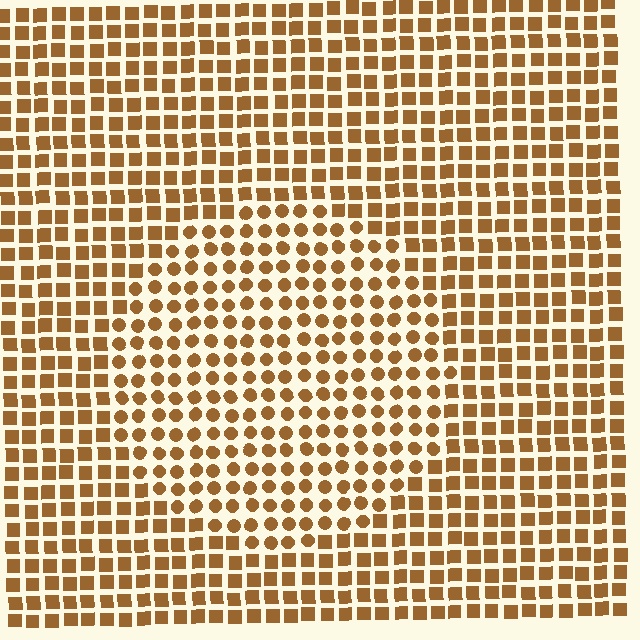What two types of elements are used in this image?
The image uses circles inside the circle region and squares outside it.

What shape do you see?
I see a circle.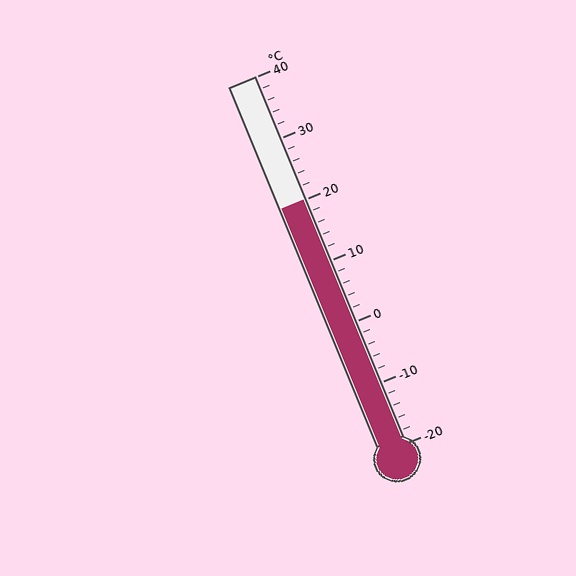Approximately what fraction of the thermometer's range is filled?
The thermometer is filled to approximately 65% of its range.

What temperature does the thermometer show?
The thermometer shows approximately 20°C.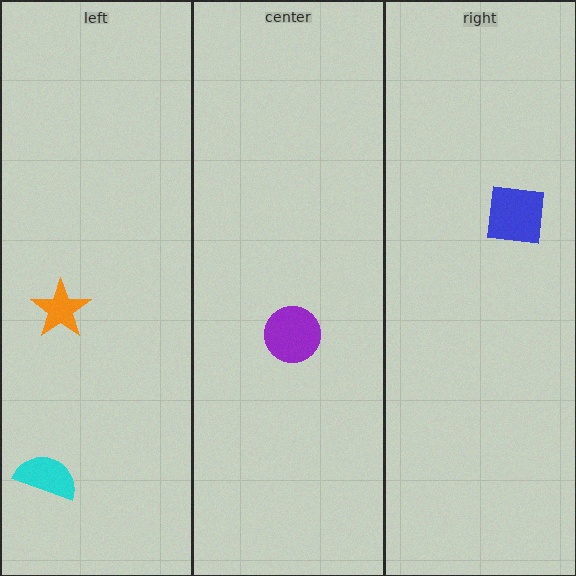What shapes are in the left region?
The orange star, the cyan semicircle.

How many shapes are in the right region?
1.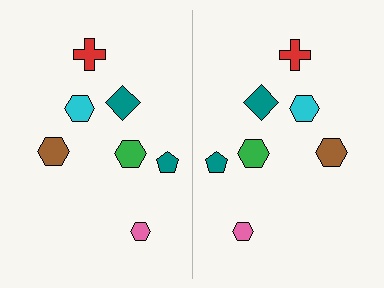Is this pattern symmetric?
Yes, this pattern has bilateral (reflection) symmetry.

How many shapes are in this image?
There are 14 shapes in this image.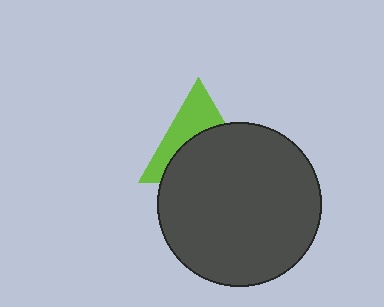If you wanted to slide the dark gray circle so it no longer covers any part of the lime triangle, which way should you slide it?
Slide it down — that is the most direct way to separate the two shapes.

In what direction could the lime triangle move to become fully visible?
The lime triangle could move up. That would shift it out from behind the dark gray circle entirely.